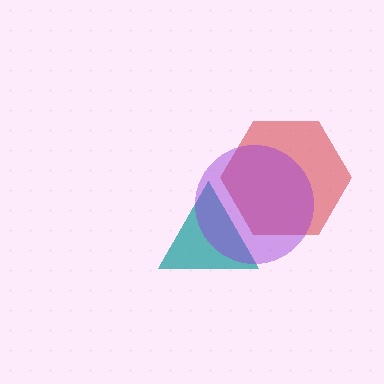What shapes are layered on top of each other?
The layered shapes are: a teal triangle, a red hexagon, a purple circle.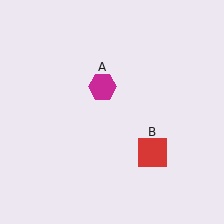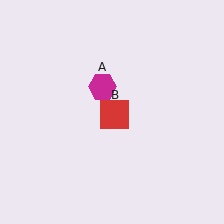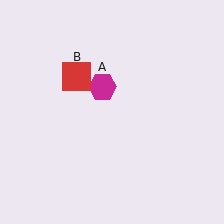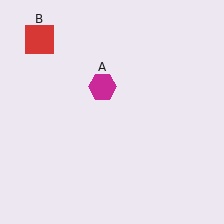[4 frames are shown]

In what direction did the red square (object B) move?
The red square (object B) moved up and to the left.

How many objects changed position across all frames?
1 object changed position: red square (object B).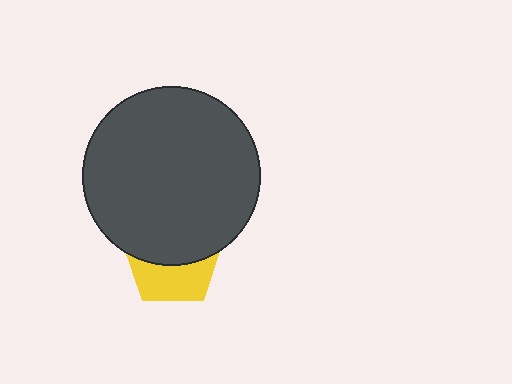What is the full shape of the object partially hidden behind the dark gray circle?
The partially hidden object is a yellow pentagon.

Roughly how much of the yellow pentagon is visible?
A small part of it is visible (roughly 45%).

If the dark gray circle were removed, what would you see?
You would see the complete yellow pentagon.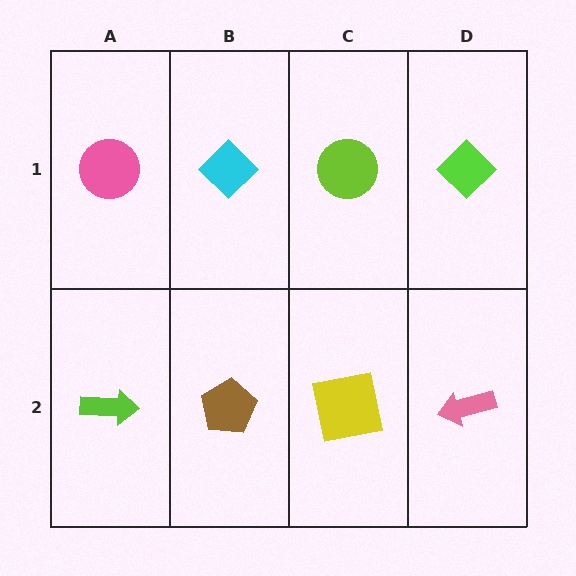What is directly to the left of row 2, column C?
A brown pentagon.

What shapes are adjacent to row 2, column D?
A lime diamond (row 1, column D), a yellow square (row 2, column C).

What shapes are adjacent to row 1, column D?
A pink arrow (row 2, column D), a lime circle (row 1, column C).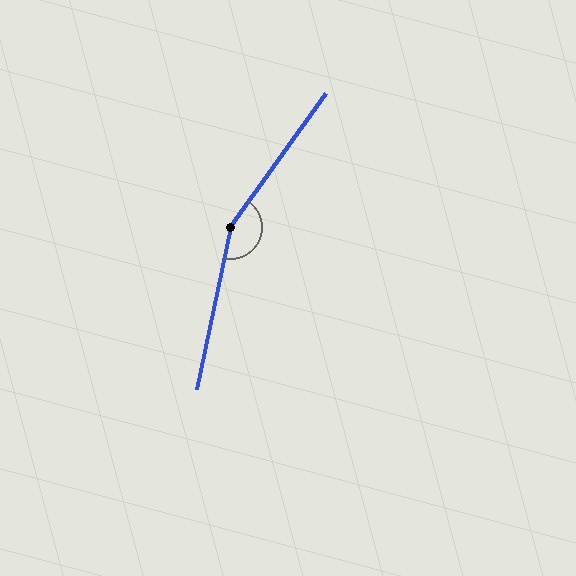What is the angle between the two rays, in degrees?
Approximately 156 degrees.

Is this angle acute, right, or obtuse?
It is obtuse.